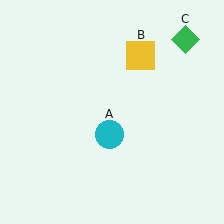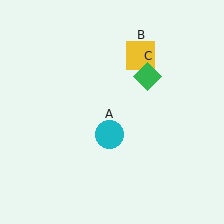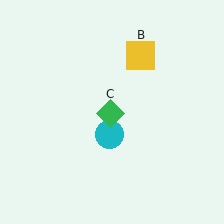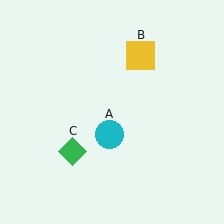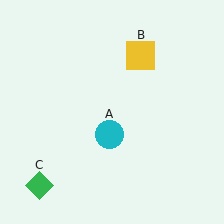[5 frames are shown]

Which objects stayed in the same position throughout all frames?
Cyan circle (object A) and yellow square (object B) remained stationary.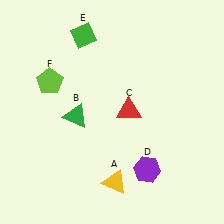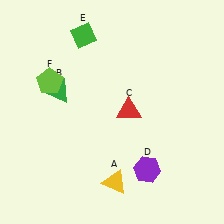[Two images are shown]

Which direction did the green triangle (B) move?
The green triangle (B) moved up.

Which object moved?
The green triangle (B) moved up.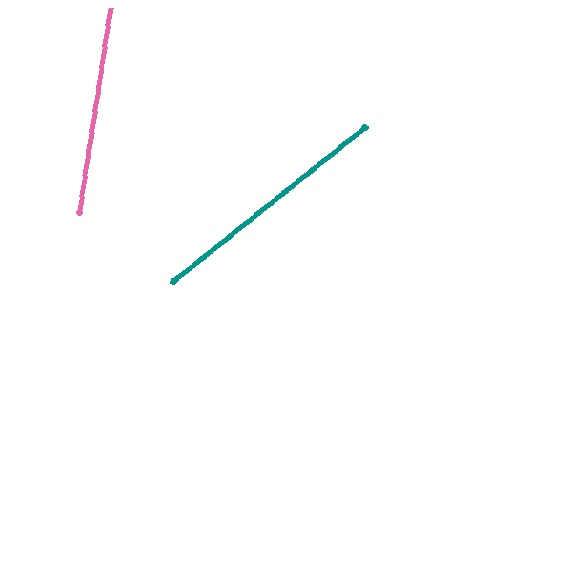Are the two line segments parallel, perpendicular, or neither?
Neither parallel nor perpendicular — they differ by about 43°.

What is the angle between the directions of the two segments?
Approximately 43 degrees.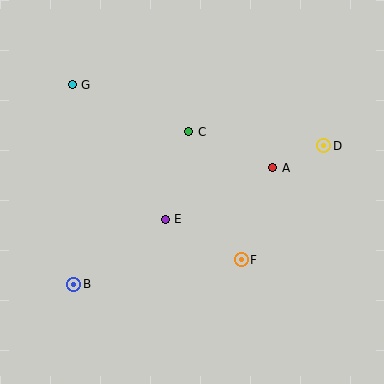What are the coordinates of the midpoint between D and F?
The midpoint between D and F is at (282, 203).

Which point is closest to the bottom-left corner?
Point B is closest to the bottom-left corner.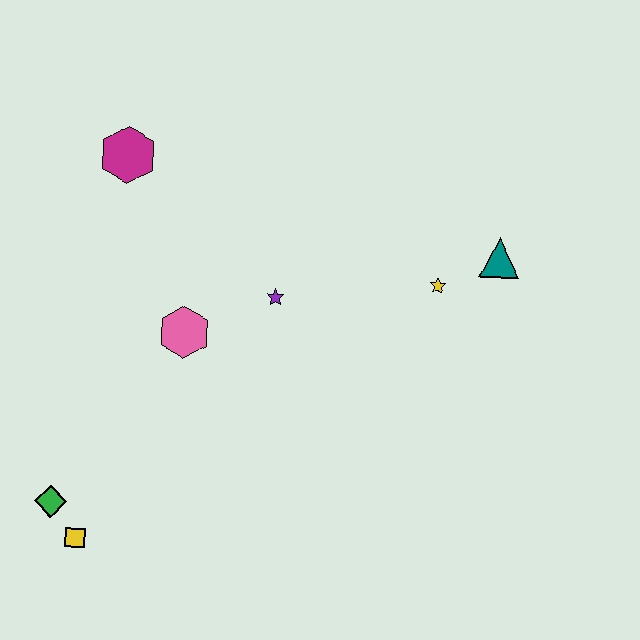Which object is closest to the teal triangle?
The yellow star is closest to the teal triangle.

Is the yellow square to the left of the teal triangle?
Yes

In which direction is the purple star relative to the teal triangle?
The purple star is to the left of the teal triangle.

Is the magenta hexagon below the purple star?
No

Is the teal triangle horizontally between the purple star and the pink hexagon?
No